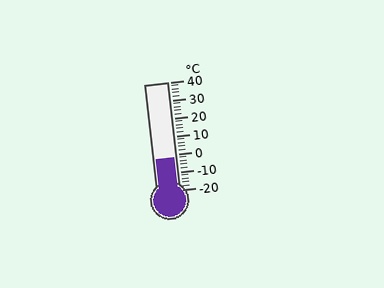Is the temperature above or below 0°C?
The temperature is below 0°C.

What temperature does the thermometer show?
The thermometer shows approximately -2°C.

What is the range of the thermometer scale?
The thermometer scale ranges from -20°C to 40°C.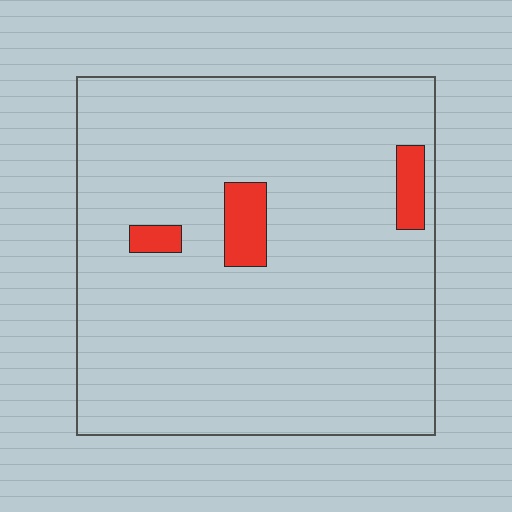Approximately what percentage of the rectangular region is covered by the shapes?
Approximately 5%.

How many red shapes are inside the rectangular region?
3.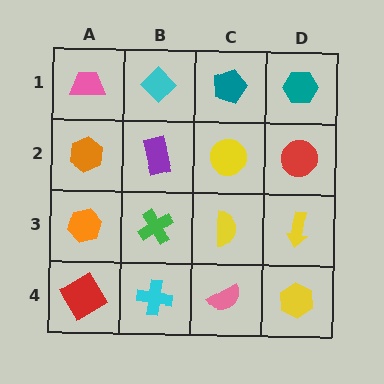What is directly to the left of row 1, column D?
A teal pentagon.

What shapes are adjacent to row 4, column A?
An orange hexagon (row 3, column A), a cyan cross (row 4, column B).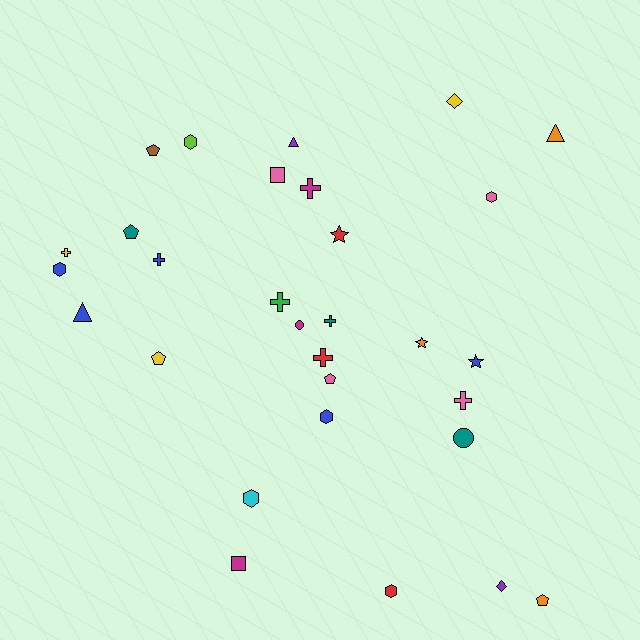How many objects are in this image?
There are 30 objects.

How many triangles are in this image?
There are 3 triangles.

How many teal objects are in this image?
There are 3 teal objects.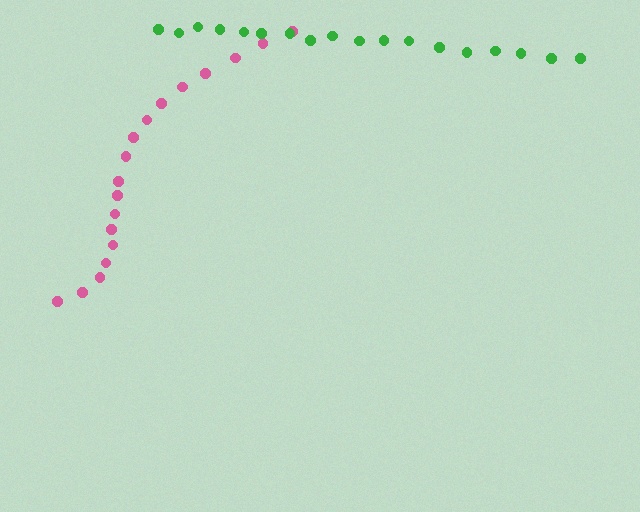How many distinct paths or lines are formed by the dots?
There are 2 distinct paths.